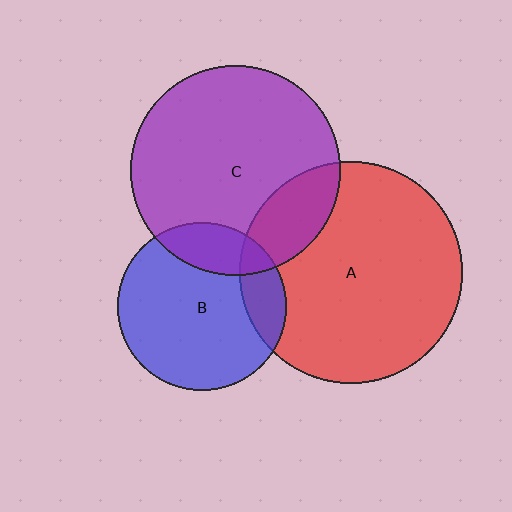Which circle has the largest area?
Circle A (red).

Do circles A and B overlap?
Yes.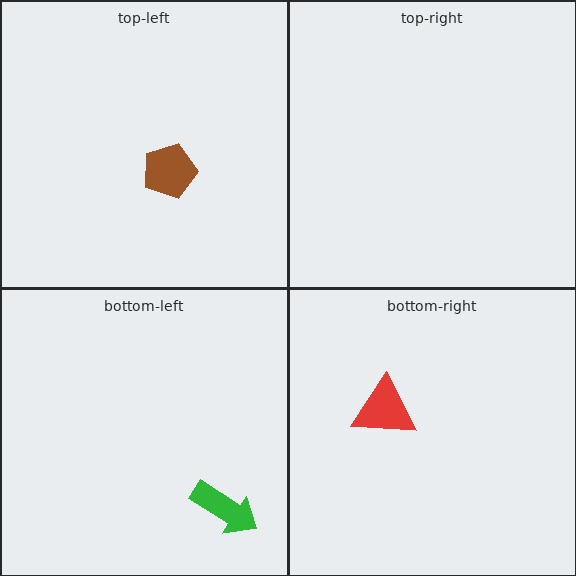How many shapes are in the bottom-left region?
1.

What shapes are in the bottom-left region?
The green arrow.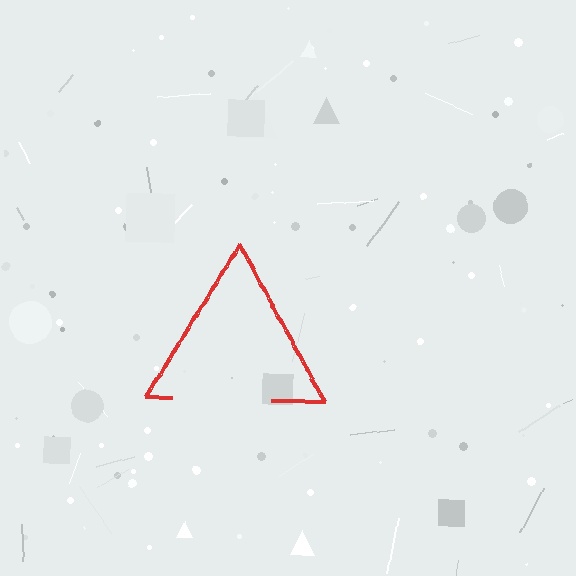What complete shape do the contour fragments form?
The contour fragments form a triangle.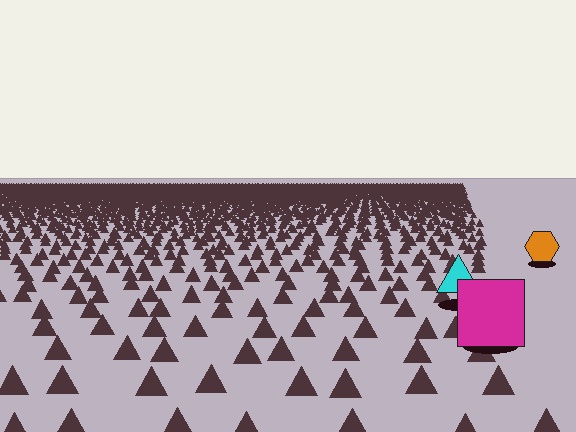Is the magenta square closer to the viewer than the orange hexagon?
Yes. The magenta square is closer — you can tell from the texture gradient: the ground texture is coarser near it.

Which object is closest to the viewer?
The magenta square is closest. The texture marks near it are larger and more spread out.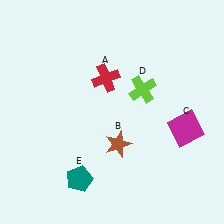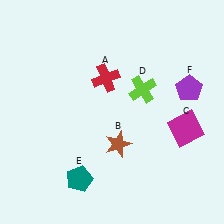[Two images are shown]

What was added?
A purple pentagon (F) was added in Image 2.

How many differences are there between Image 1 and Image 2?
There is 1 difference between the two images.